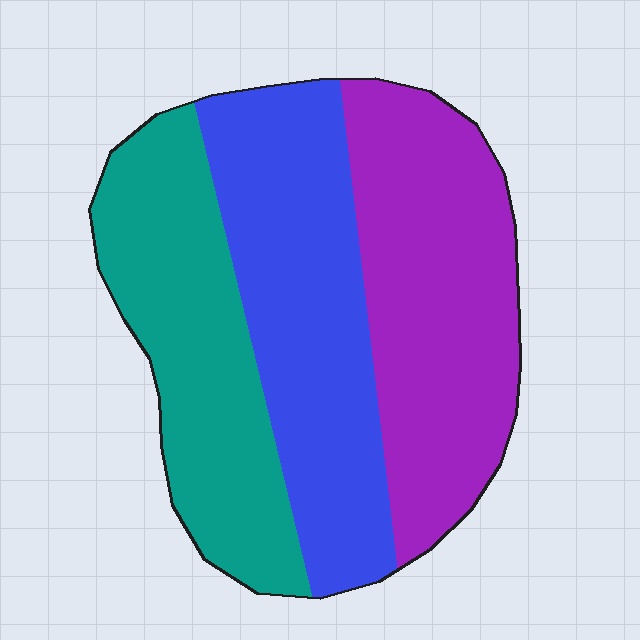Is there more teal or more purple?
Purple.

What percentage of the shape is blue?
Blue covers 34% of the shape.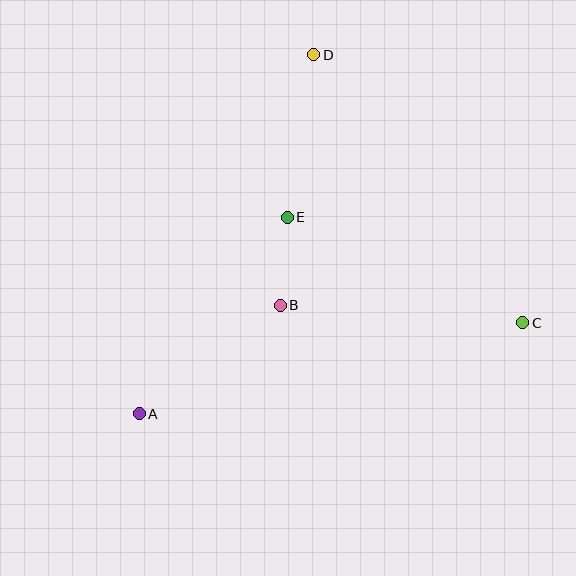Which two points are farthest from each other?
Points A and D are farthest from each other.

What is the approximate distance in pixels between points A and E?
The distance between A and E is approximately 246 pixels.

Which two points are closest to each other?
Points B and E are closest to each other.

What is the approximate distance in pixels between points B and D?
The distance between B and D is approximately 253 pixels.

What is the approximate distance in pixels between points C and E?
The distance between C and E is approximately 258 pixels.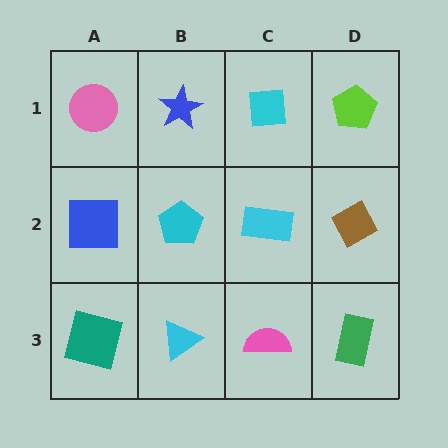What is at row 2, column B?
A cyan pentagon.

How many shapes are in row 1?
4 shapes.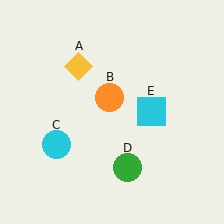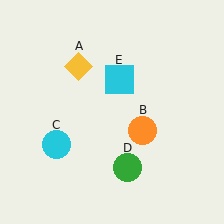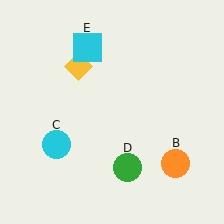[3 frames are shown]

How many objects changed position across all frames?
2 objects changed position: orange circle (object B), cyan square (object E).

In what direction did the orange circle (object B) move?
The orange circle (object B) moved down and to the right.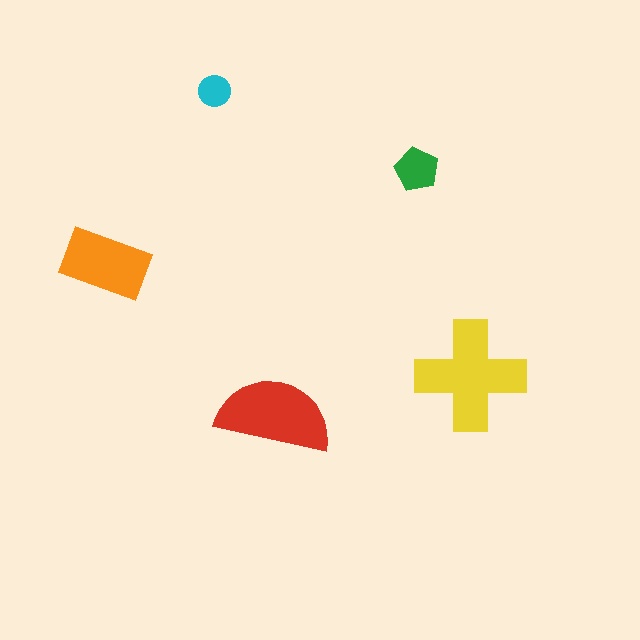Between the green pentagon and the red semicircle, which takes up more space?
The red semicircle.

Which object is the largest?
The yellow cross.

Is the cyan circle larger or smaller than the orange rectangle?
Smaller.